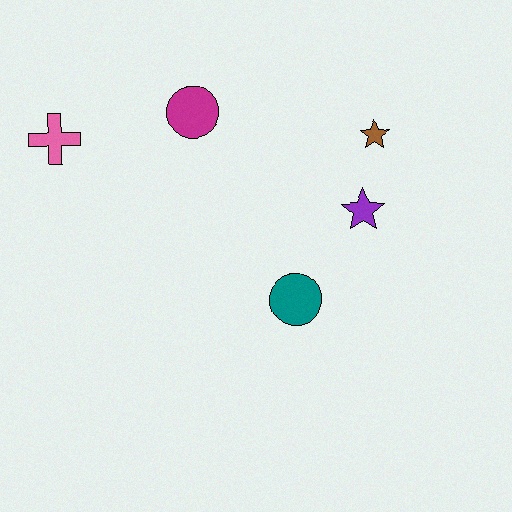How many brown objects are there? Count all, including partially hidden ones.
There is 1 brown object.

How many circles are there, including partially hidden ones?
There are 2 circles.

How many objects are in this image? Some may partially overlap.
There are 5 objects.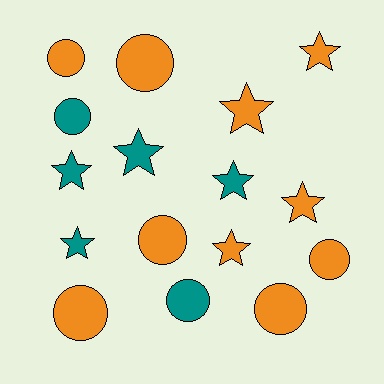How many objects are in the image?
There are 16 objects.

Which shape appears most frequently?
Star, with 8 objects.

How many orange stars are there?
There are 4 orange stars.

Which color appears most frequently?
Orange, with 10 objects.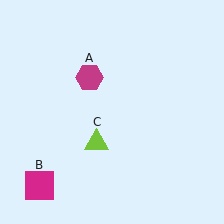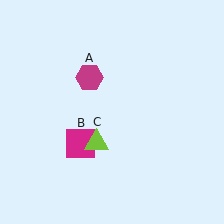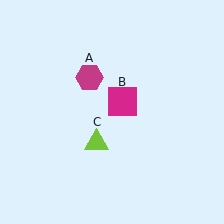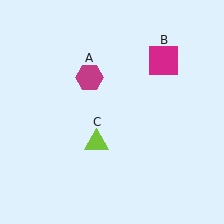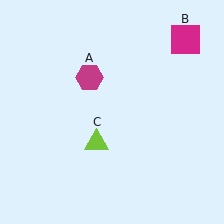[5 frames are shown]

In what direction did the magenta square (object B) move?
The magenta square (object B) moved up and to the right.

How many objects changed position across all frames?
1 object changed position: magenta square (object B).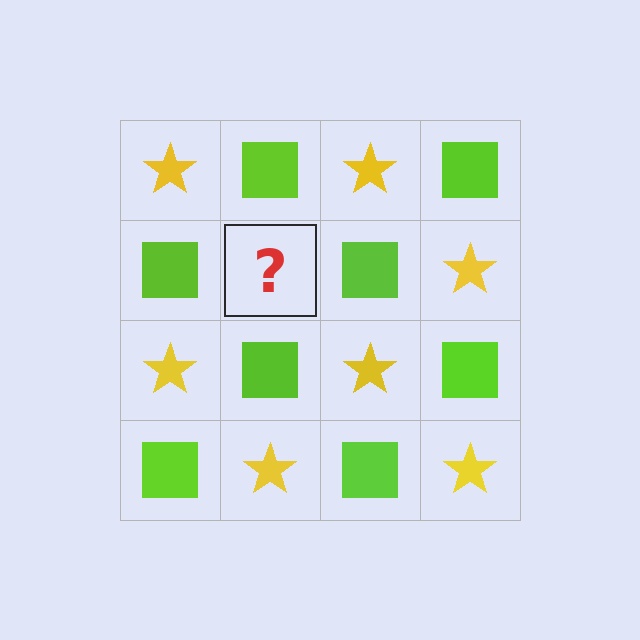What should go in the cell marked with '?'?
The missing cell should contain a yellow star.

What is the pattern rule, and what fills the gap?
The rule is that it alternates yellow star and lime square in a checkerboard pattern. The gap should be filled with a yellow star.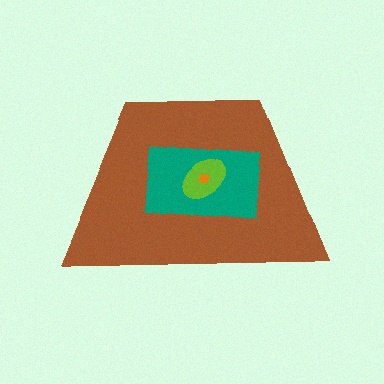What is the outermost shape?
The brown trapezoid.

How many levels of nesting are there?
4.